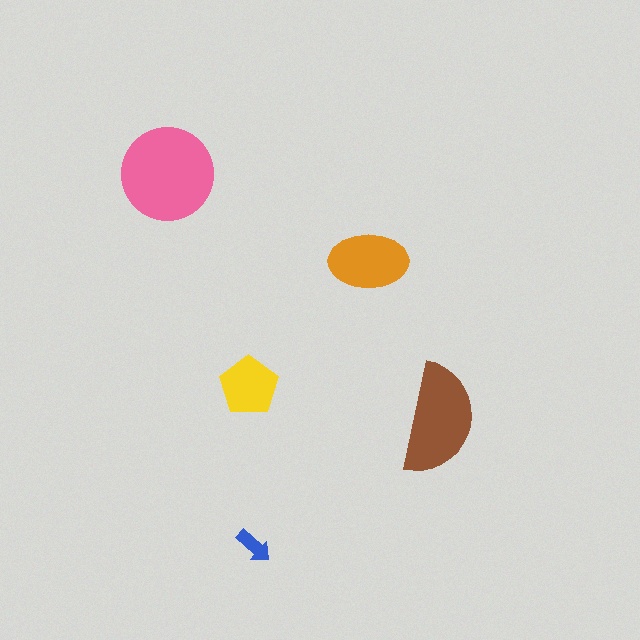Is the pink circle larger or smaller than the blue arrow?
Larger.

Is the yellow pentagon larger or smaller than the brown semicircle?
Smaller.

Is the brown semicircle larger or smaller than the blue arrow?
Larger.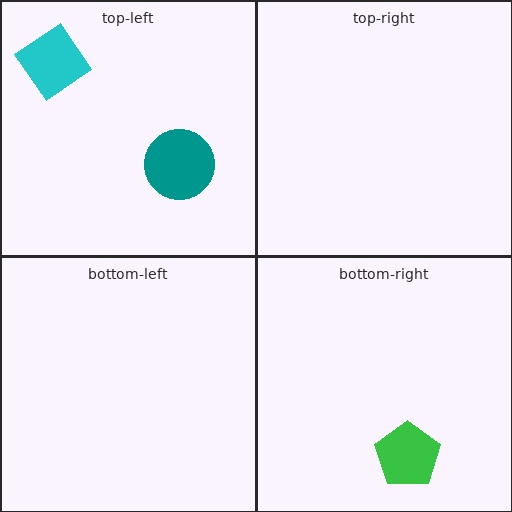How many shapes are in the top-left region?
2.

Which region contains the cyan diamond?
The top-left region.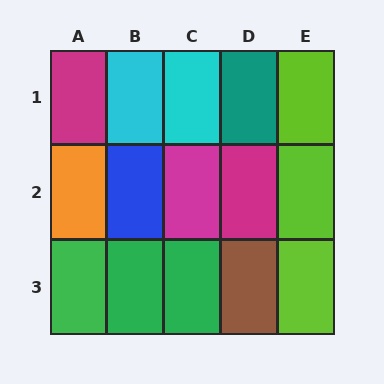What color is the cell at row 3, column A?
Green.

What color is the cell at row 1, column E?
Lime.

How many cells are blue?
1 cell is blue.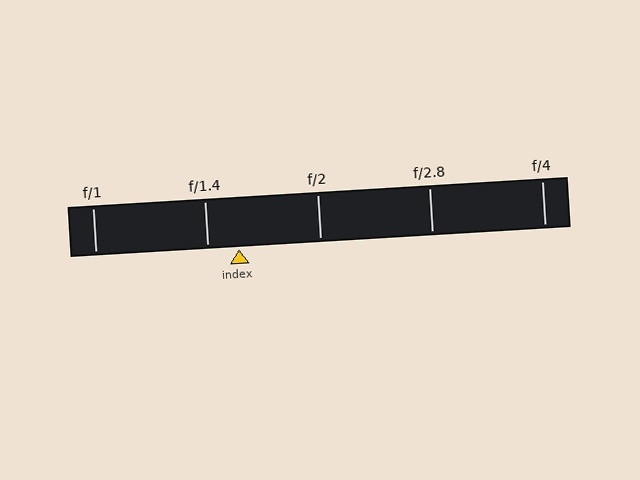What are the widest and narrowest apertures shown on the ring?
The widest aperture shown is f/1 and the narrowest is f/4.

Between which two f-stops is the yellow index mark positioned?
The index mark is between f/1.4 and f/2.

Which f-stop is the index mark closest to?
The index mark is closest to f/1.4.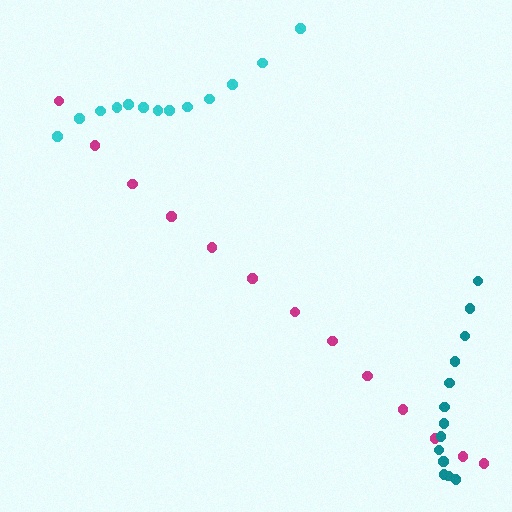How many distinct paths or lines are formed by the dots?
There are 3 distinct paths.